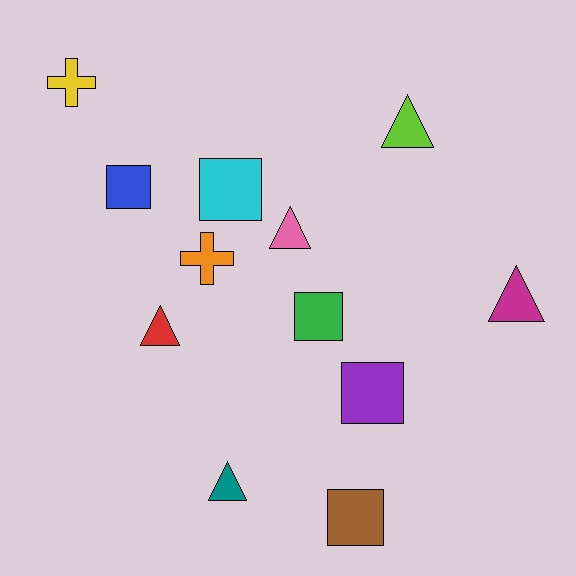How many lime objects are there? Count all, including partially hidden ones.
There is 1 lime object.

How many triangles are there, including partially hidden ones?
There are 5 triangles.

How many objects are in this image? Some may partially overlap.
There are 12 objects.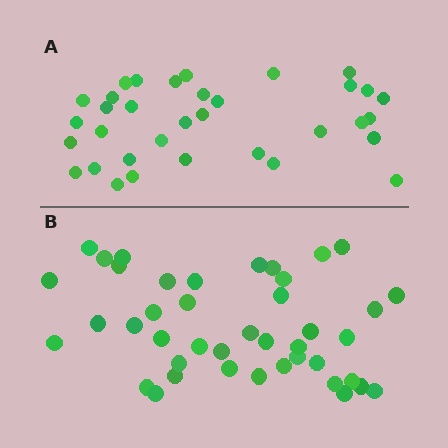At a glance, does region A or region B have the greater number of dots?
Region B (the bottom region) has more dots.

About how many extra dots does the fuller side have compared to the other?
Region B has roughly 8 or so more dots than region A.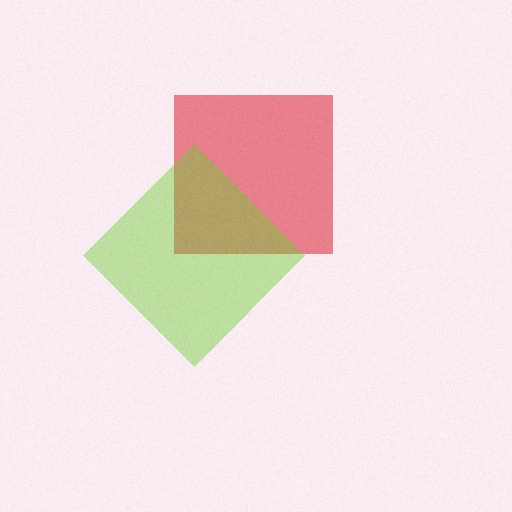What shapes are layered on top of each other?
The layered shapes are: a red square, a lime diamond.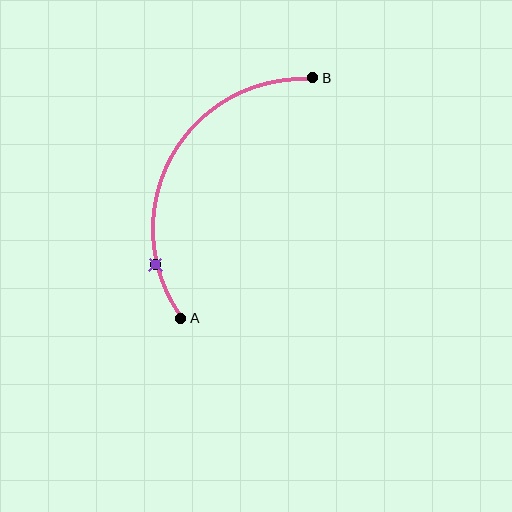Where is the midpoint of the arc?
The arc midpoint is the point on the curve farthest from the straight line joining A and B. It sits to the left of that line.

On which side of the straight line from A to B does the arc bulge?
The arc bulges to the left of the straight line connecting A and B.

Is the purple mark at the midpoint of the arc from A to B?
No. The purple mark lies on the arc but is closer to endpoint A. The arc midpoint would be at the point on the curve equidistant along the arc from both A and B.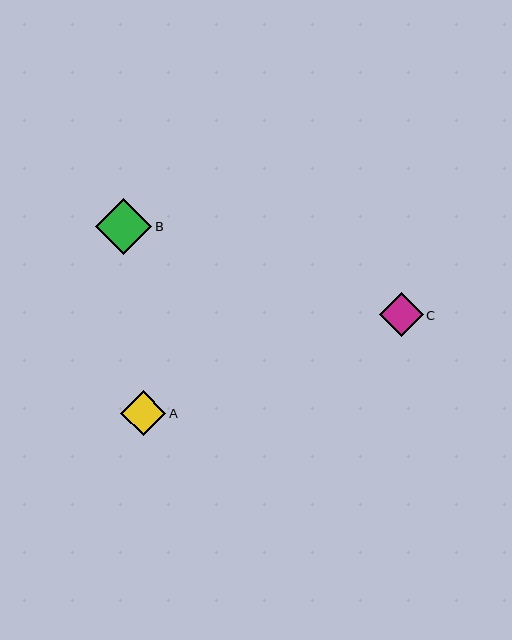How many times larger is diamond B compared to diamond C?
Diamond B is approximately 1.3 times the size of diamond C.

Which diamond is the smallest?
Diamond C is the smallest with a size of approximately 44 pixels.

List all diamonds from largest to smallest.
From largest to smallest: B, A, C.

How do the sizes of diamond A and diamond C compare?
Diamond A and diamond C are approximately the same size.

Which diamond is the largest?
Diamond B is the largest with a size of approximately 56 pixels.